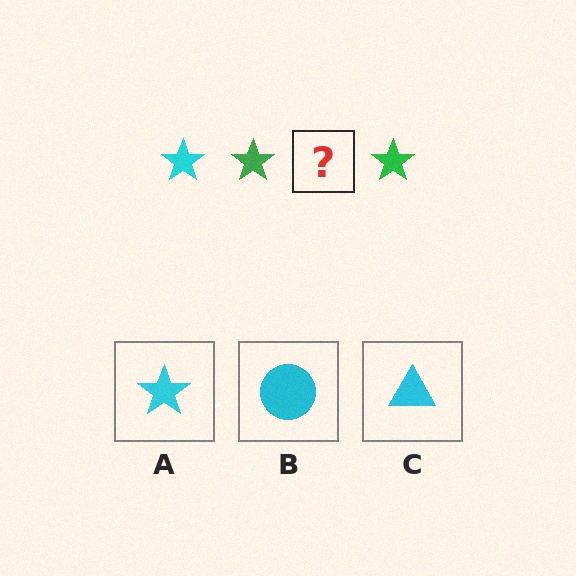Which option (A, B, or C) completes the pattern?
A.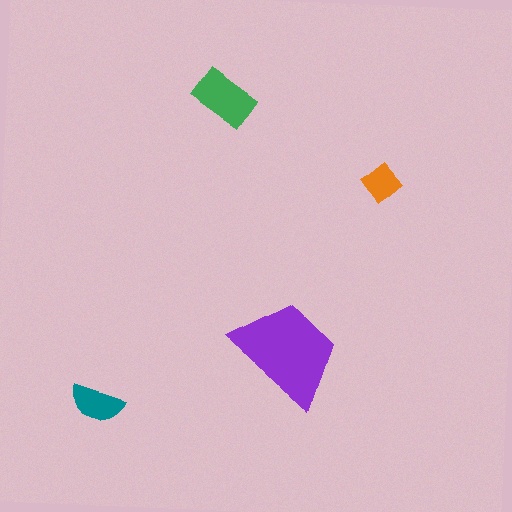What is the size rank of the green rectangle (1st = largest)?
2nd.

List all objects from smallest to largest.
The orange diamond, the teal semicircle, the green rectangle, the purple trapezoid.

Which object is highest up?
The green rectangle is topmost.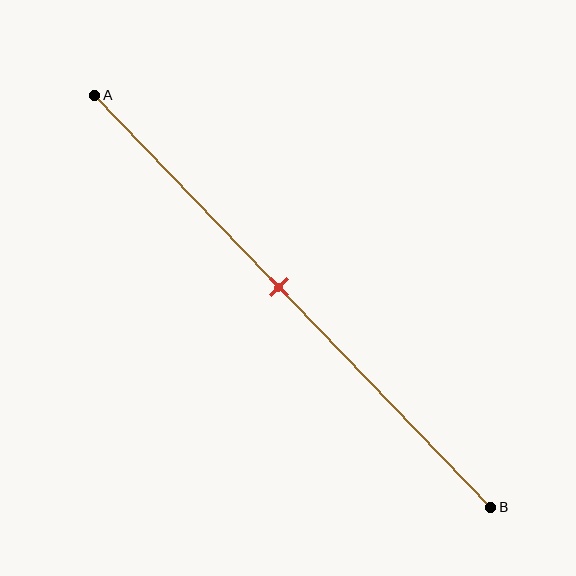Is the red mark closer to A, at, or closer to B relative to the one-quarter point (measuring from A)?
The red mark is closer to point B than the one-quarter point of segment AB.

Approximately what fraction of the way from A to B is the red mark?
The red mark is approximately 45% of the way from A to B.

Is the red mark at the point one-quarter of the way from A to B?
No, the mark is at about 45% from A, not at the 25% one-quarter point.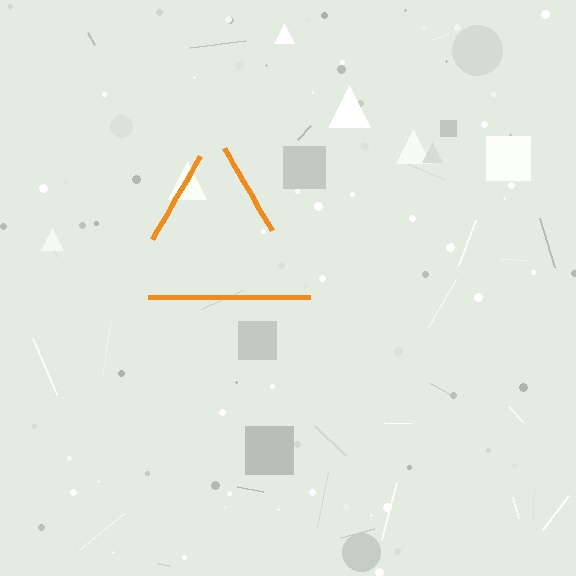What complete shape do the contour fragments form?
The contour fragments form a triangle.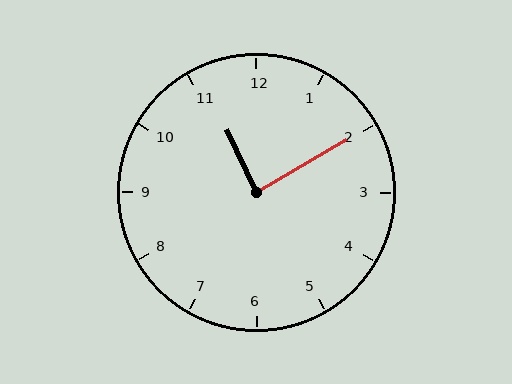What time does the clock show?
11:10.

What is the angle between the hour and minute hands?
Approximately 85 degrees.